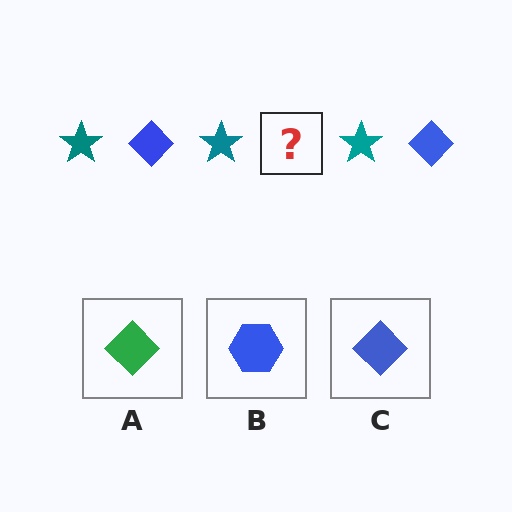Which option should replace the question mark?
Option C.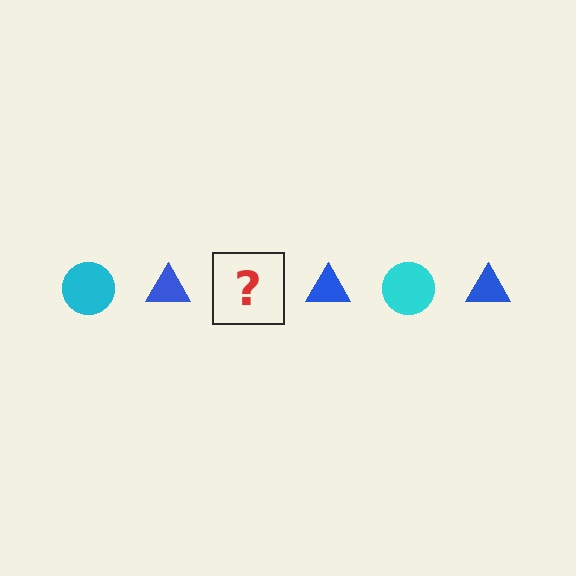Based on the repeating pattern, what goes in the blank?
The blank should be a cyan circle.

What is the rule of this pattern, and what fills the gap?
The rule is that the pattern alternates between cyan circle and blue triangle. The gap should be filled with a cyan circle.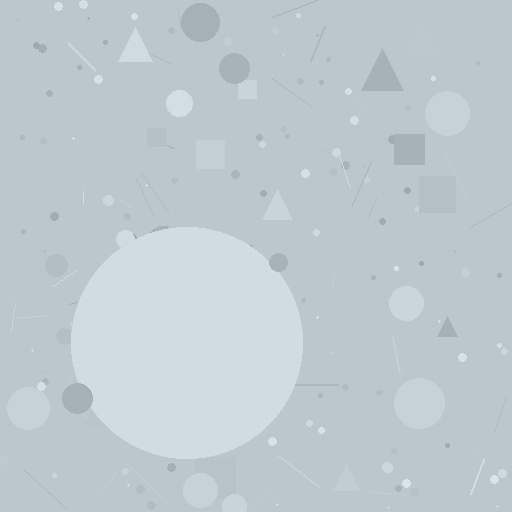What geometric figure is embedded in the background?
A circle is embedded in the background.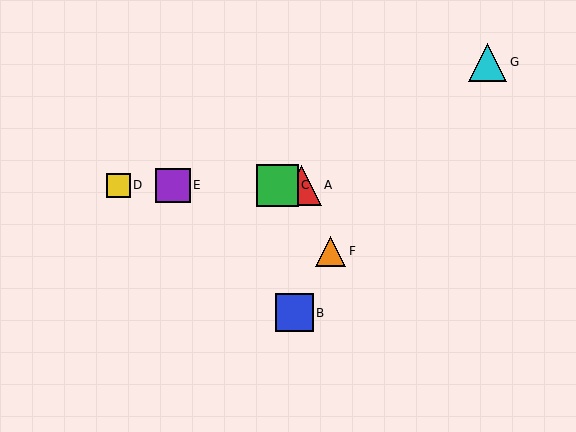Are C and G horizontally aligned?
No, C is at y≈185 and G is at y≈62.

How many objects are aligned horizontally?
4 objects (A, C, D, E) are aligned horizontally.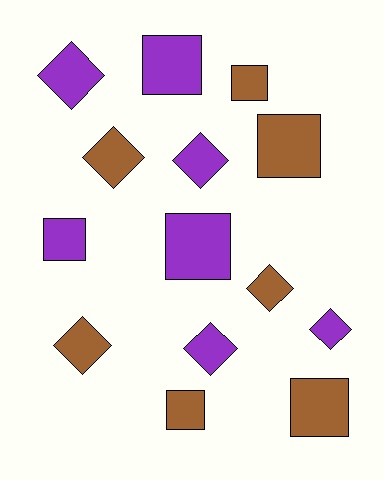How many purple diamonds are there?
There are 4 purple diamonds.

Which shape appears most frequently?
Diamond, with 7 objects.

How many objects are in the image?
There are 14 objects.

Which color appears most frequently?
Purple, with 7 objects.